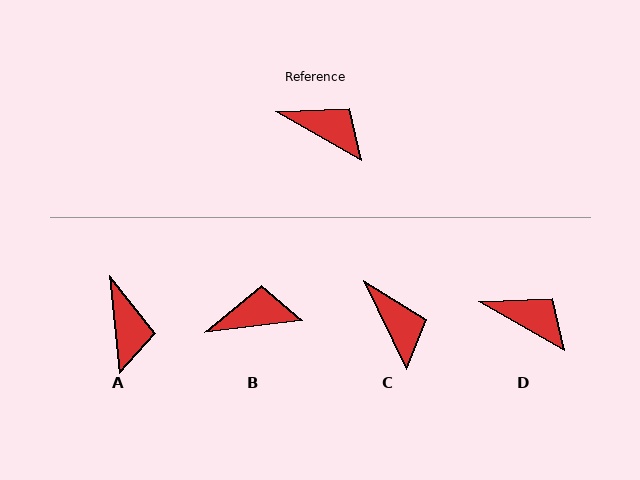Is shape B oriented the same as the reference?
No, it is off by about 37 degrees.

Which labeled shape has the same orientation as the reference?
D.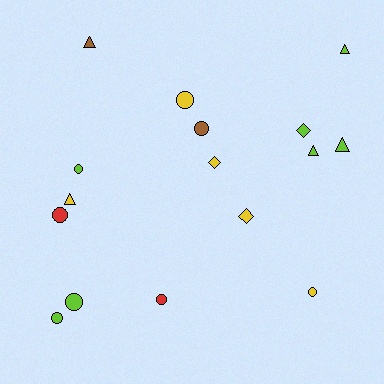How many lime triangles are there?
There are 3 lime triangles.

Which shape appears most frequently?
Circle, with 8 objects.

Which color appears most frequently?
Lime, with 7 objects.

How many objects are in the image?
There are 16 objects.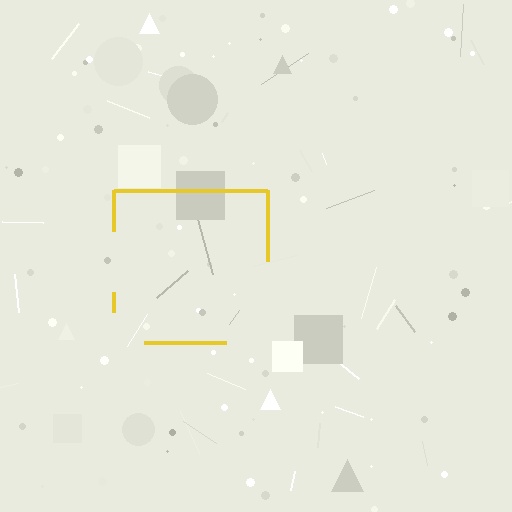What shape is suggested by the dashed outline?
The dashed outline suggests a square.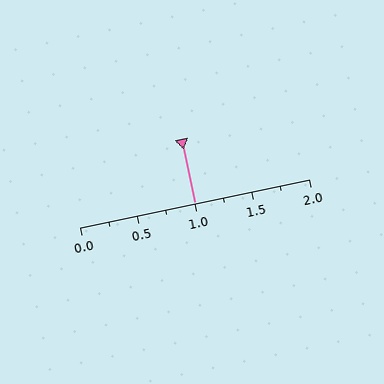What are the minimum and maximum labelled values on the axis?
The axis runs from 0.0 to 2.0.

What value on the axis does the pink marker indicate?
The marker indicates approximately 1.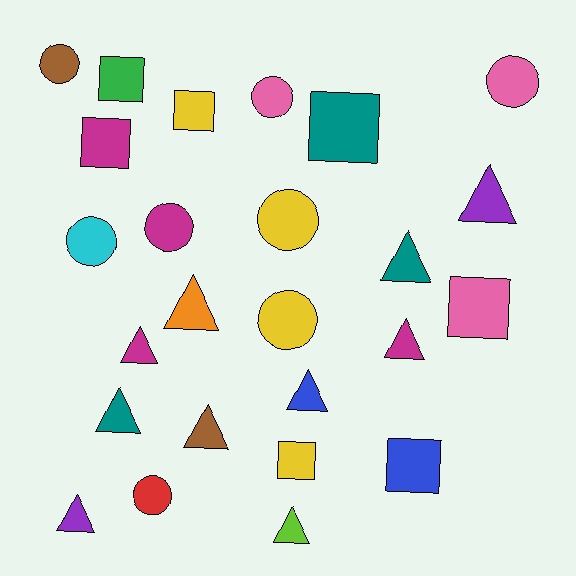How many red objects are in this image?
There is 1 red object.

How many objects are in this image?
There are 25 objects.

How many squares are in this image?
There are 7 squares.